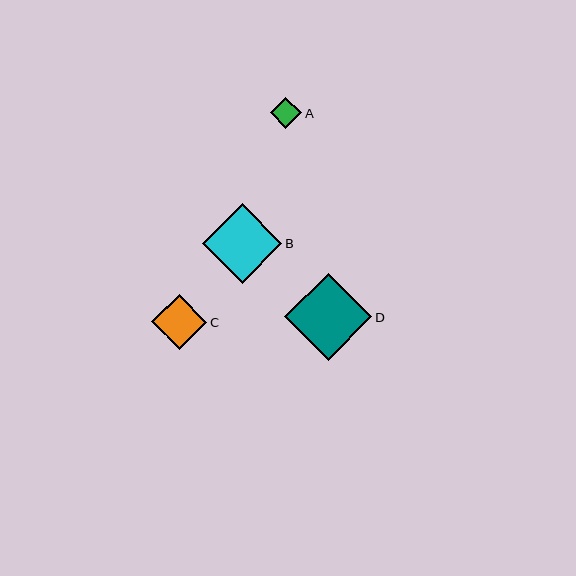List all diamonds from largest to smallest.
From largest to smallest: D, B, C, A.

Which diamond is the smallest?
Diamond A is the smallest with a size of approximately 31 pixels.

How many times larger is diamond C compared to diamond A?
Diamond C is approximately 1.8 times the size of diamond A.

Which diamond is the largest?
Diamond D is the largest with a size of approximately 87 pixels.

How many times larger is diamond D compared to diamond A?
Diamond D is approximately 2.8 times the size of diamond A.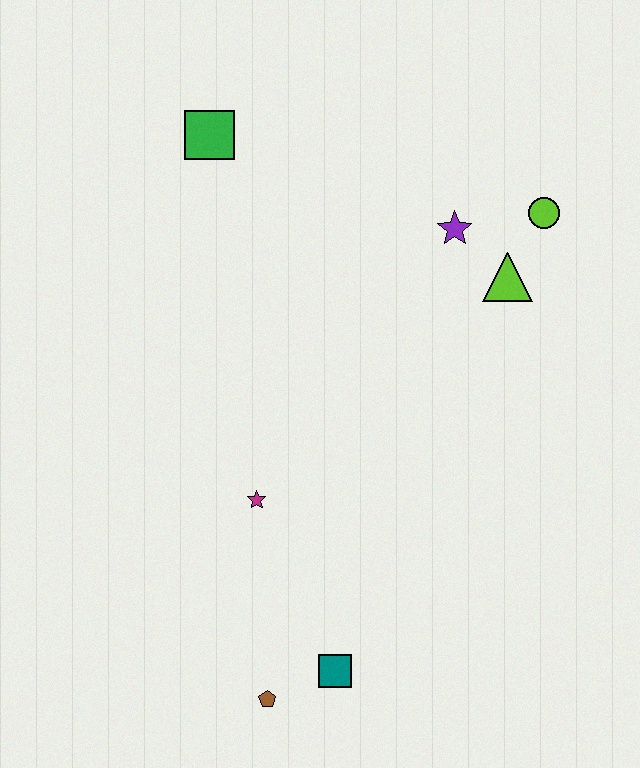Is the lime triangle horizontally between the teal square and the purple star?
No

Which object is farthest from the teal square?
The green square is farthest from the teal square.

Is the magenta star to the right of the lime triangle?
No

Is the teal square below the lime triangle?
Yes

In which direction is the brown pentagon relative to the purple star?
The brown pentagon is below the purple star.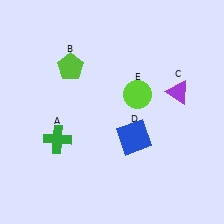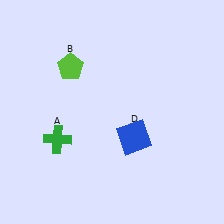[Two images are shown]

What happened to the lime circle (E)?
The lime circle (E) was removed in Image 2. It was in the top-right area of Image 1.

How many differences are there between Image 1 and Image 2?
There are 2 differences between the two images.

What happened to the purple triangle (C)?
The purple triangle (C) was removed in Image 2. It was in the top-right area of Image 1.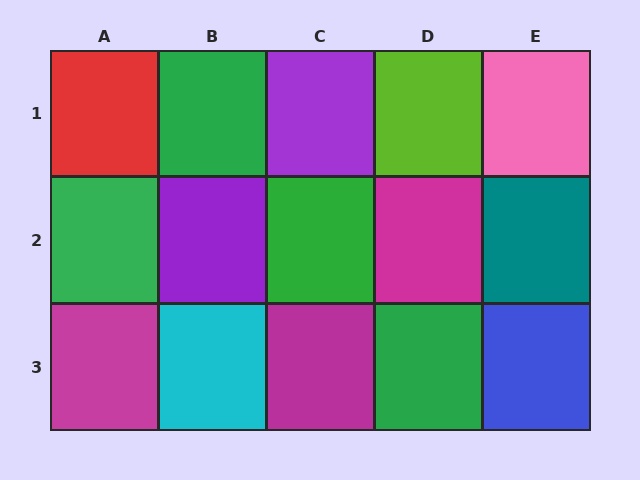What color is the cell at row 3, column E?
Blue.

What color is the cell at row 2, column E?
Teal.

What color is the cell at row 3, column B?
Cyan.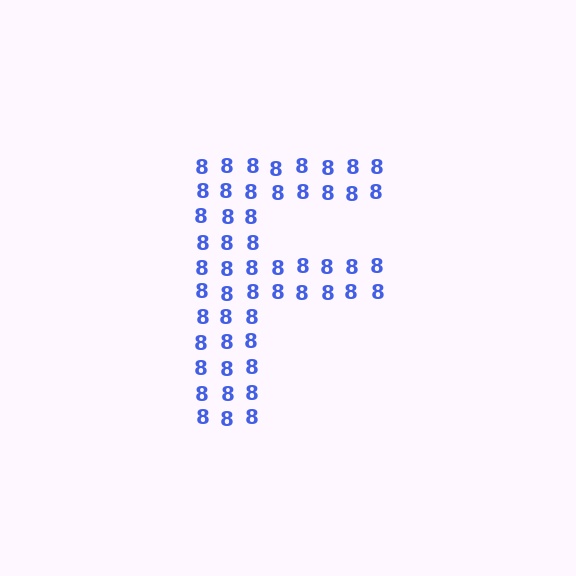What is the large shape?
The large shape is the letter F.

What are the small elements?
The small elements are digit 8's.